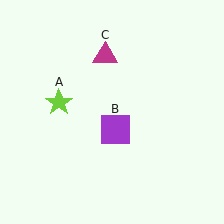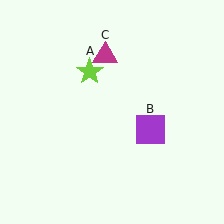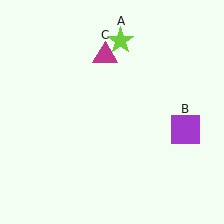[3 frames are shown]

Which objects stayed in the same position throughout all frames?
Magenta triangle (object C) remained stationary.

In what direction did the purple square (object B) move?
The purple square (object B) moved right.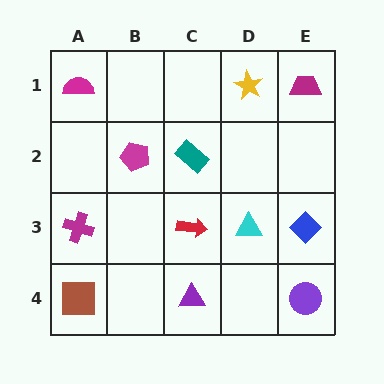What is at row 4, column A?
A brown square.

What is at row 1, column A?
A magenta semicircle.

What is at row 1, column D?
A yellow star.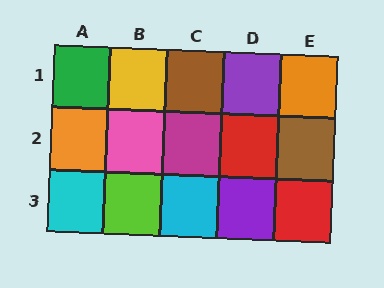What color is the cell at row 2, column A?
Orange.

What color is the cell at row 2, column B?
Pink.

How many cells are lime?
1 cell is lime.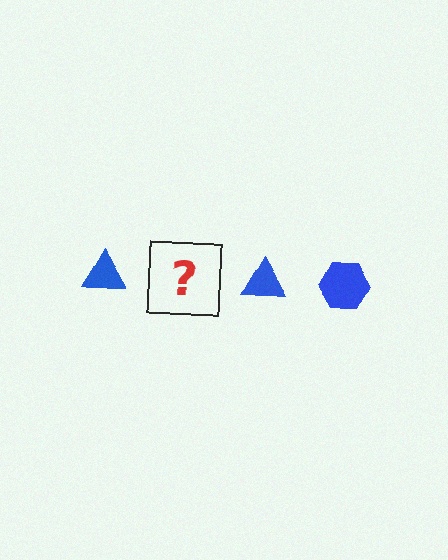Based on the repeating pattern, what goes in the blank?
The blank should be a blue hexagon.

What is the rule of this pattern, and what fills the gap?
The rule is that the pattern cycles through triangle, hexagon shapes in blue. The gap should be filled with a blue hexagon.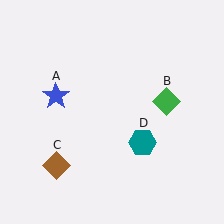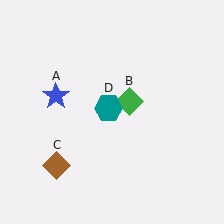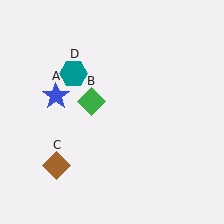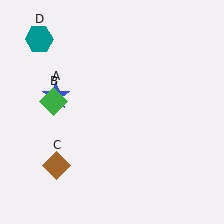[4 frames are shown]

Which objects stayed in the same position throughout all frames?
Blue star (object A) and brown diamond (object C) remained stationary.